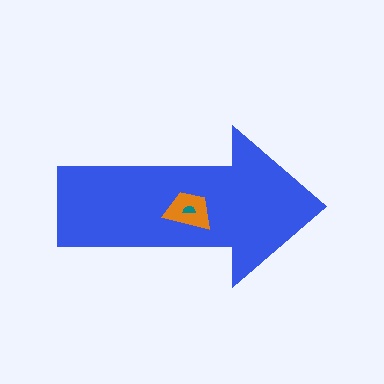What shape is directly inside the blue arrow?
The orange trapezoid.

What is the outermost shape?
The blue arrow.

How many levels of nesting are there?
3.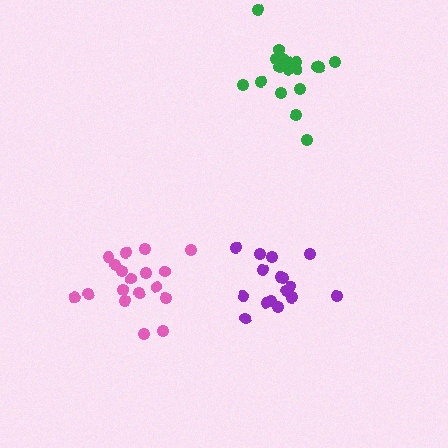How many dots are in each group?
Group 1: 18 dots, Group 2: 18 dots, Group 3: 16 dots (52 total).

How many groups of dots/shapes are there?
There are 3 groups.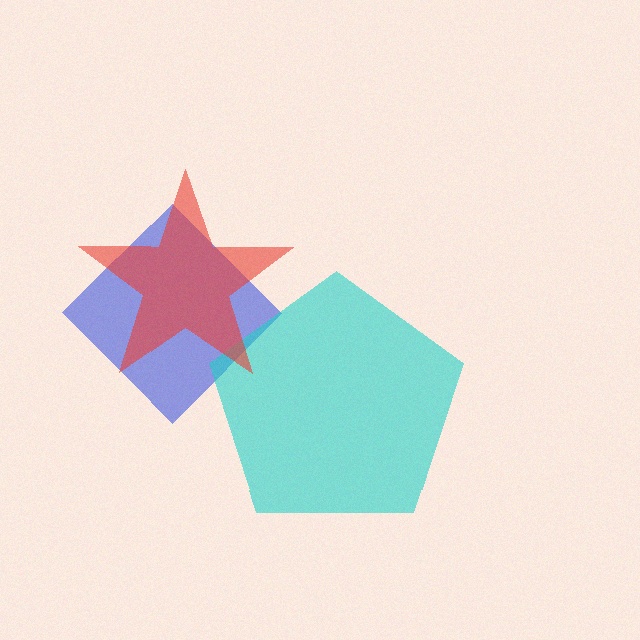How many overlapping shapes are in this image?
There are 3 overlapping shapes in the image.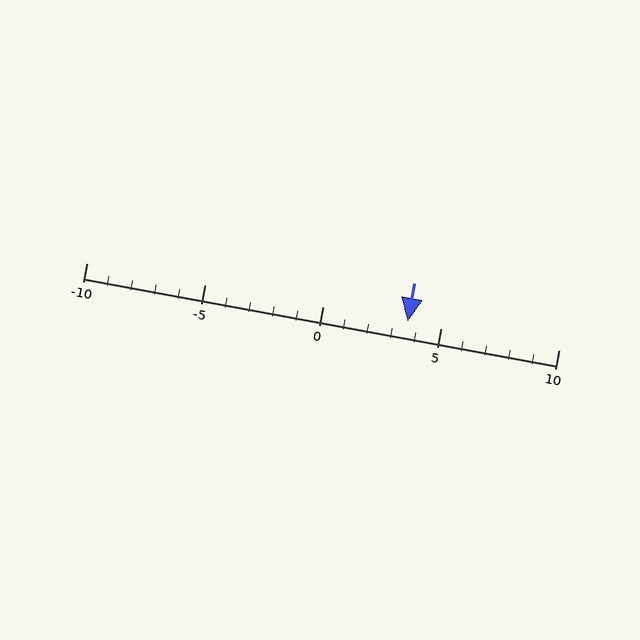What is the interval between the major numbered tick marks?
The major tick marks are spaced 5 units apart.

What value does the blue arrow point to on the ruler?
The blue arrow points to approximately 4.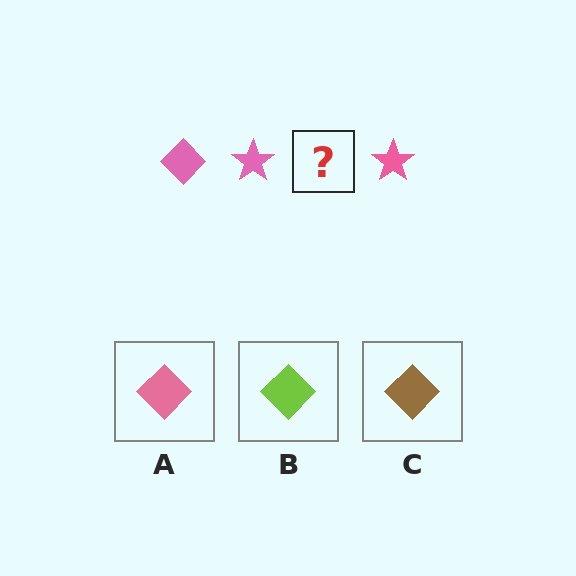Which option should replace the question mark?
Option A.